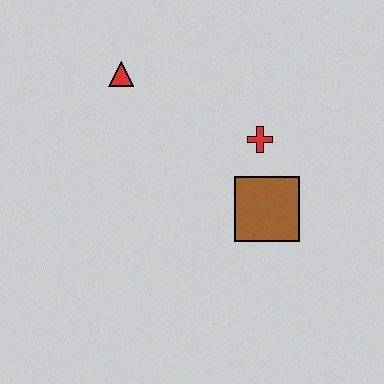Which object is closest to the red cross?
The brown square is closest to the red cross.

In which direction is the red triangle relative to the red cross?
The red triangle is to the left of the red cross.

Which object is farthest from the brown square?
The red triangle is farthest from the brown square.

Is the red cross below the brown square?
No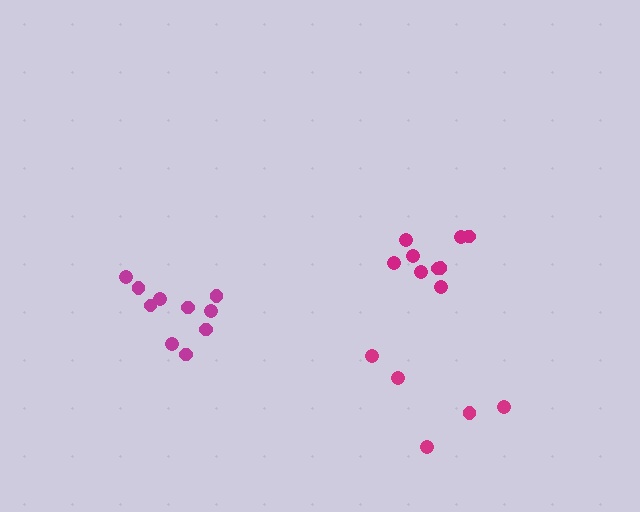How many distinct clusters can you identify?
There are 3 distinct clusters.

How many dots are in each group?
Group 1: 10 dots, Group 2: 9 dots, Group 3: 5 dots (24 total).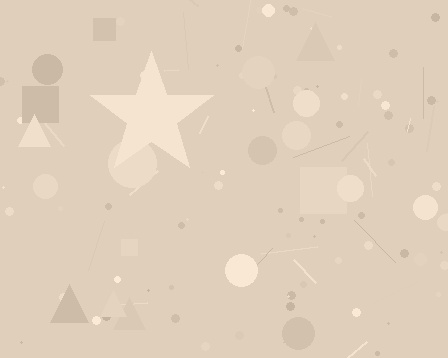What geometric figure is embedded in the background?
A star is embedded in the background.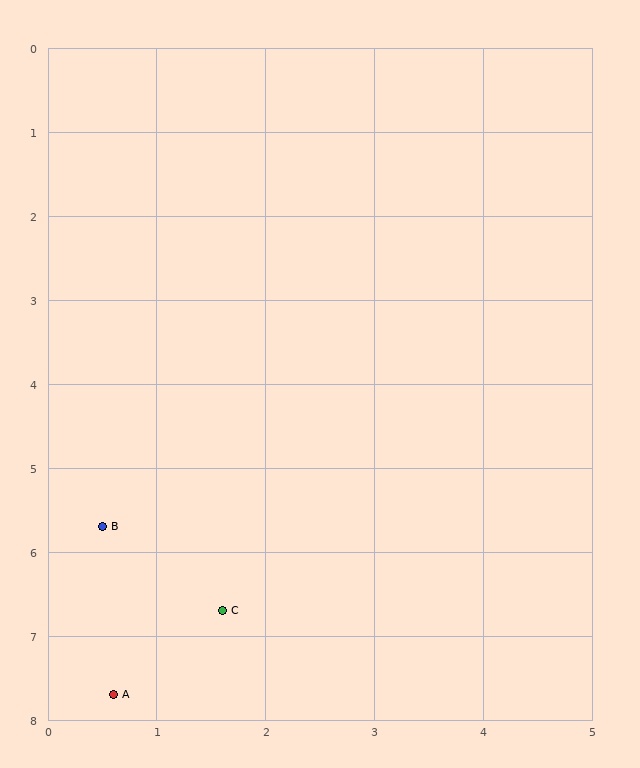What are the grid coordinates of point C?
Point C is at approximately (1.6, 6.7).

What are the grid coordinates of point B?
Point B is at approximately (0.5, 5.7).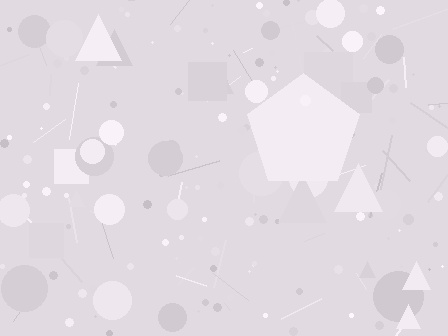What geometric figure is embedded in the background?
A pentagon is embedded in the background.